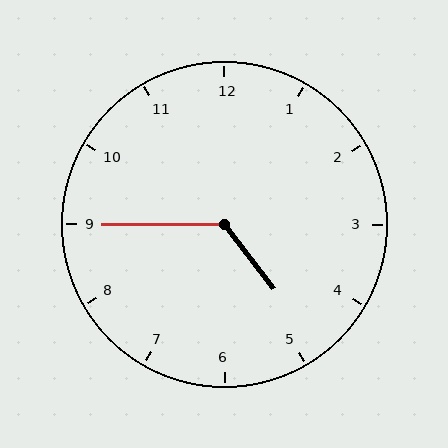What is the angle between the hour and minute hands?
Approximately 128 degrees.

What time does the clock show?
4:45.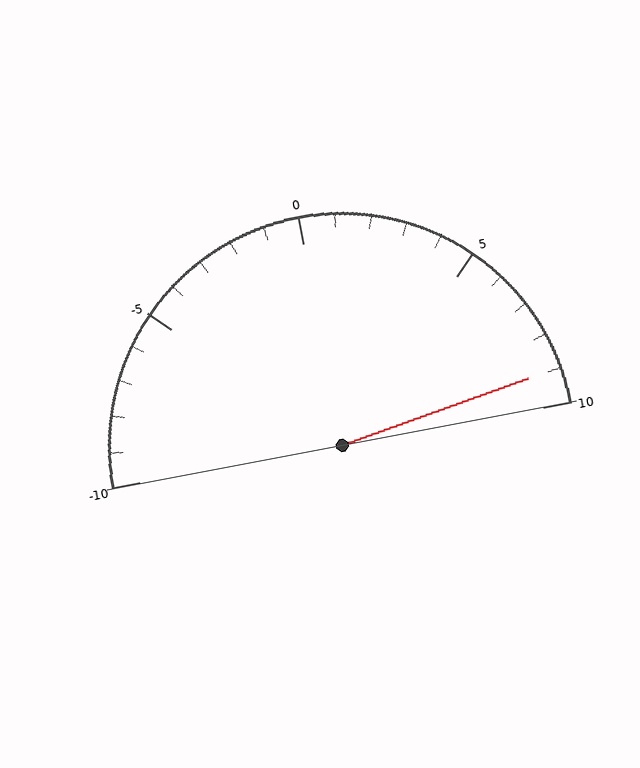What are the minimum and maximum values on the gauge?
The gauge ranges from -10 to 10.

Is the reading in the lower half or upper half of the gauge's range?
The reading is in the upper half of the range (-10 to 10).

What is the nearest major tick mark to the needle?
The nearest major tick mark is 10.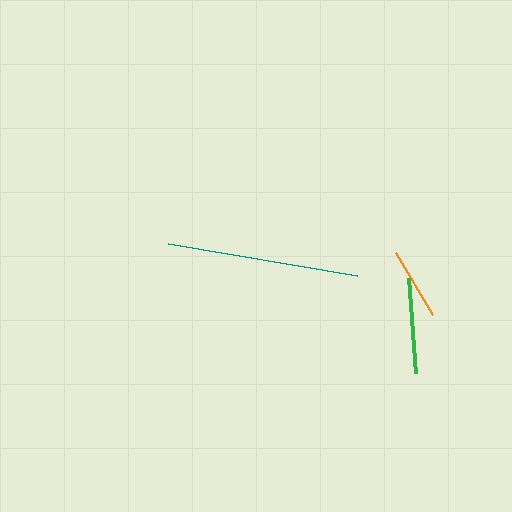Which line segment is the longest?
The teal line is the longest at approximately 191 pixels.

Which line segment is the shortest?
The orange line is the shortest at approximately 72 pixels.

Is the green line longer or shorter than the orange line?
The green line is longer than the orange line.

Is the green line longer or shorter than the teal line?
The teal line is longer than the green line.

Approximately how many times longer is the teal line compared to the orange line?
The teal line is approximately 2.6 times the length of the orange line.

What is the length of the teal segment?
The teal segment is approximately 191 pixels long.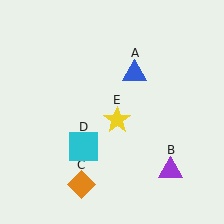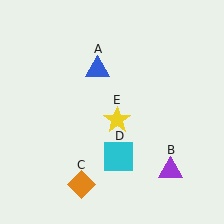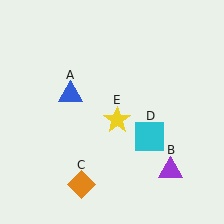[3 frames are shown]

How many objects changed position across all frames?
2 objects changed position: blue triangle (object A), cyan square (object D).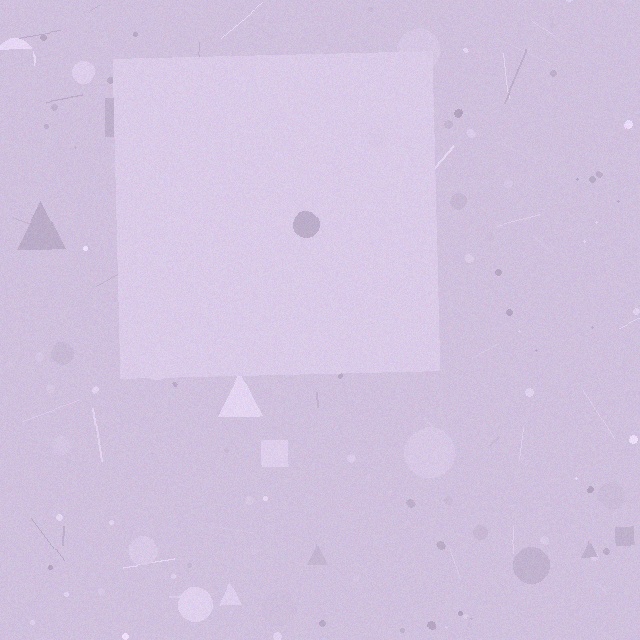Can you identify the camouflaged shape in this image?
The camouflaged shape is a square.